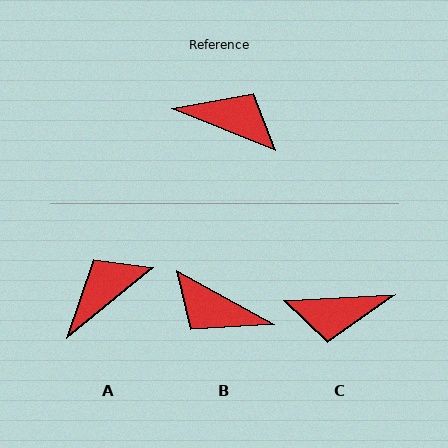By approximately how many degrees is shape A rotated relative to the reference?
Approximately 61 degrees counter-clockwise.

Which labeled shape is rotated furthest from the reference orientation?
B, about 173 degrees away.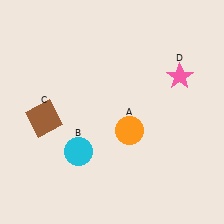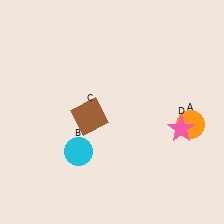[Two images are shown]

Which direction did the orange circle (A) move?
The orange circle (A) moved right.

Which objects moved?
The objects that moved are: the orange circle (A), the brown square (C), the pink star (D).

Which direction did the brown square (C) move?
The brown square (C) moved right.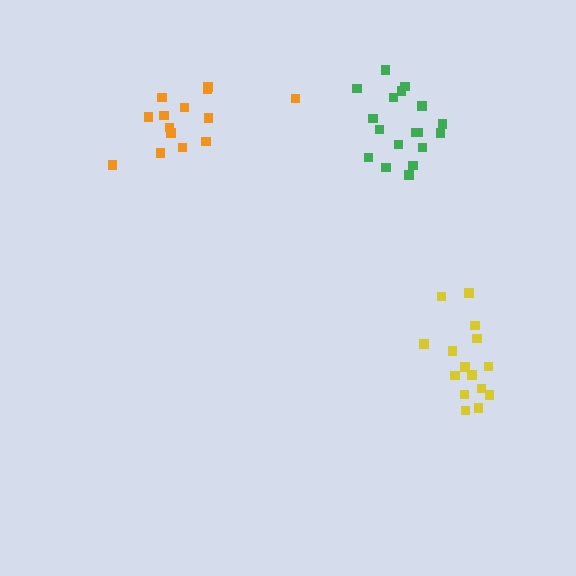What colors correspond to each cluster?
The clusters are colored: orange, green, yellow.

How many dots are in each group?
Group 1: 14 dots, Group 2: 18 dots, Group 3: 15 dots (47 total).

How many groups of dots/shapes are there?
There are 3 groups.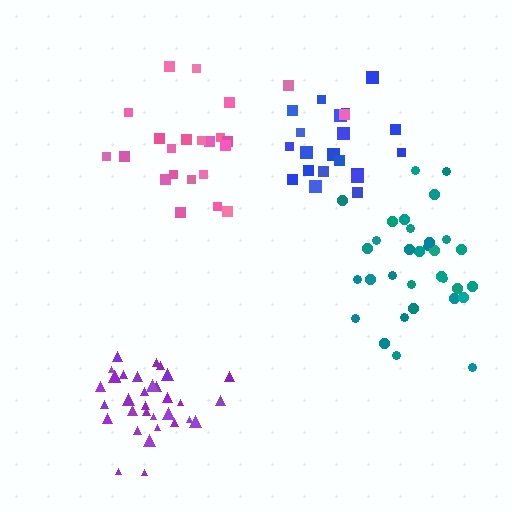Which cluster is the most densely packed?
Purple.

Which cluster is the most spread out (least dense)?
Pink.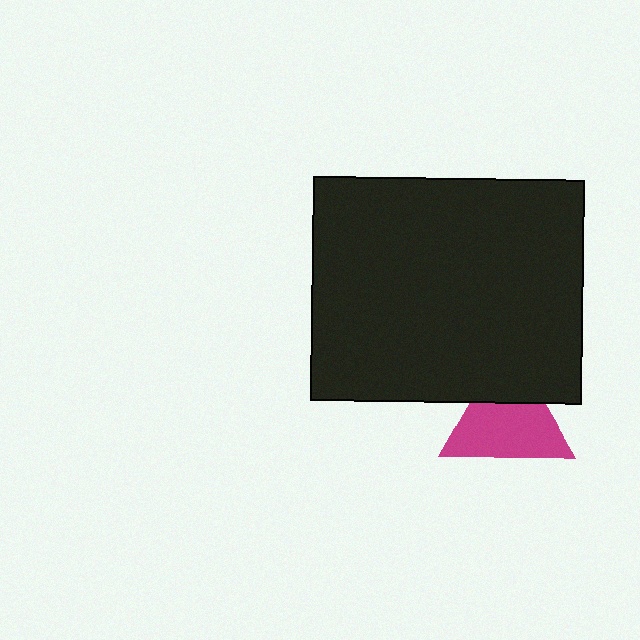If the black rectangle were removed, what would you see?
You would see the complete magenta triangle.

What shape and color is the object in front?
The object in front is a black rectangle.